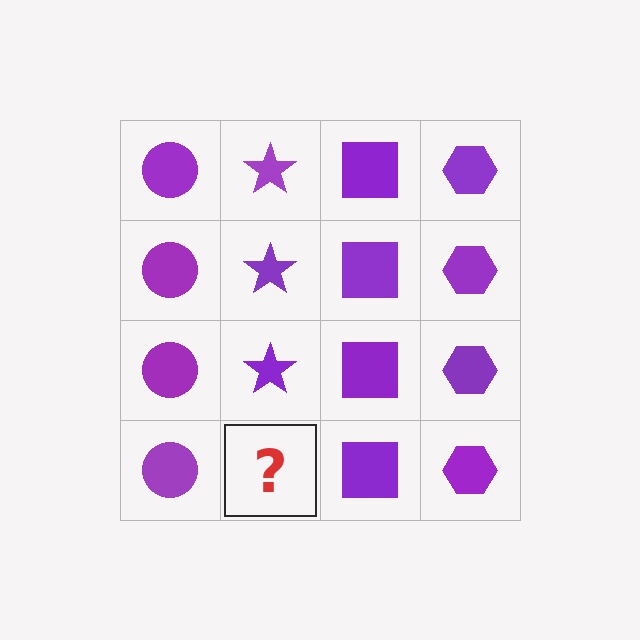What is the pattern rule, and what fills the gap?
The rule is that each column has a consistent shape. The gap should be filled with a purple star.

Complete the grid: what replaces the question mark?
The question mark should be replaced with a purple star.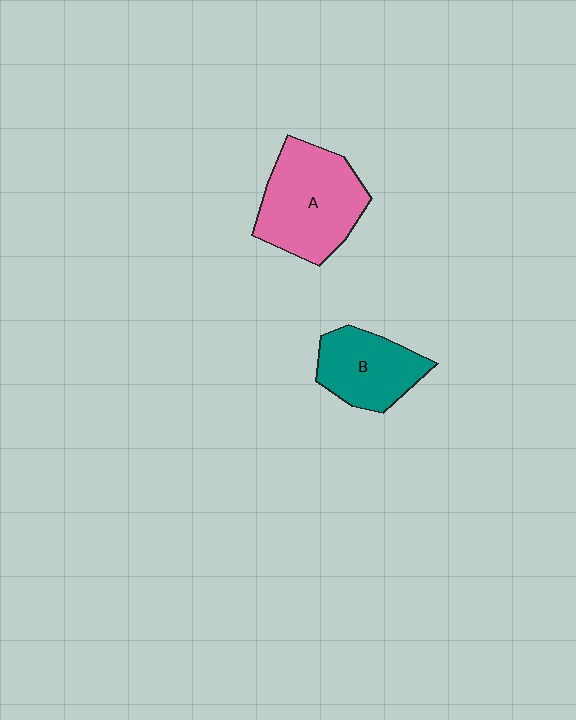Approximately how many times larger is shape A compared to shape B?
Approximately 1.4 times.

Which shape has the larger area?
Shape A (pink).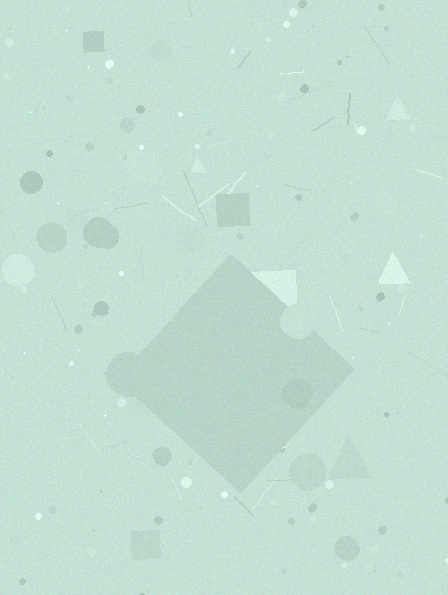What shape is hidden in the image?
A diamond is hidden in the image.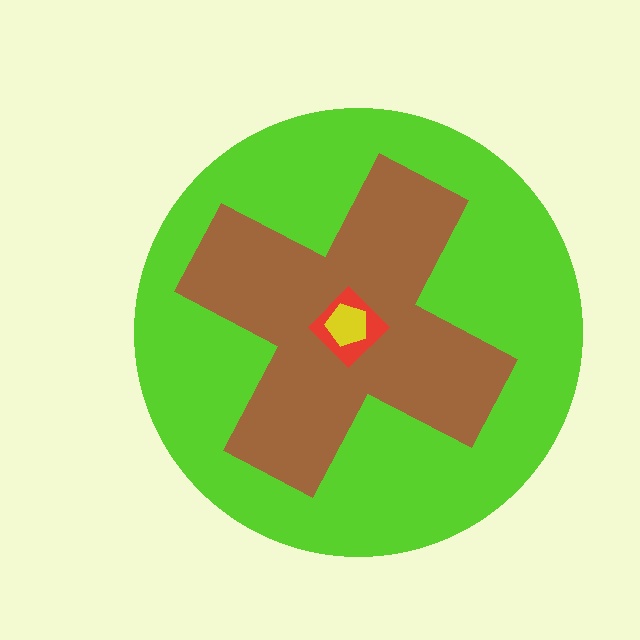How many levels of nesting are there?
4.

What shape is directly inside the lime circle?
The brown cross.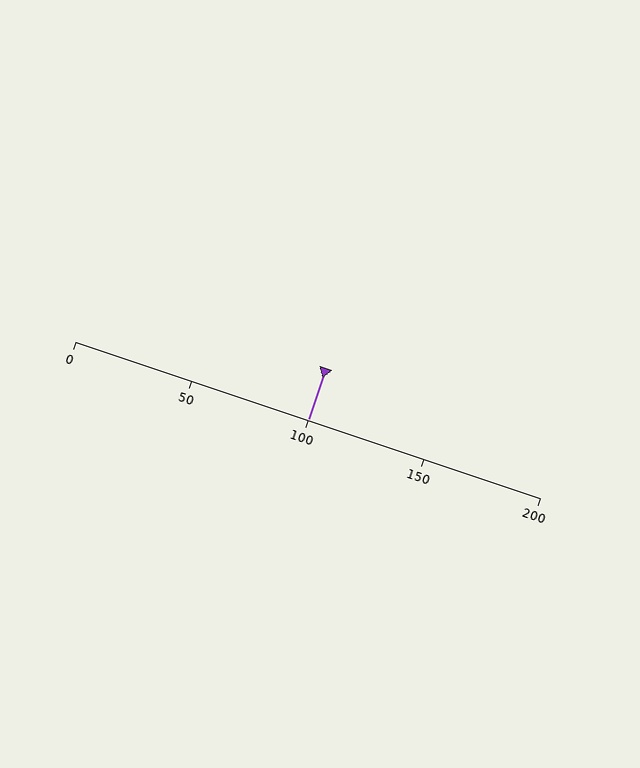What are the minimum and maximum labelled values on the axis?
The axis runs from 0 to 200.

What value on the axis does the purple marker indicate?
The marker indicates approximately 100.